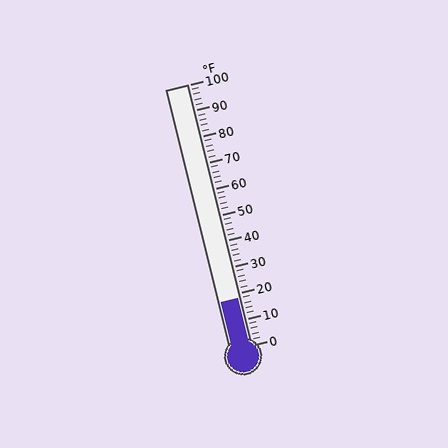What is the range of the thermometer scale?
The thermometer scale ranges from 0°F to 100°F.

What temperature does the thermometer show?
The thermometer shows approximately 18°F.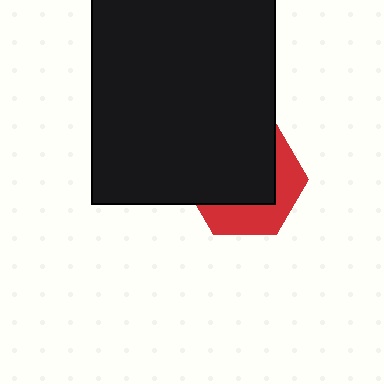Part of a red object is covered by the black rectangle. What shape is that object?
It is a hexagon.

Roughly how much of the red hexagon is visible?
A small part of it is visible (roughly 38%).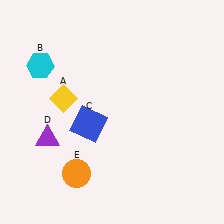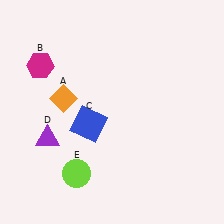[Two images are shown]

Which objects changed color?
A changed from yellow to orange. B changed from cyan to magenta. E changed from orange to lime.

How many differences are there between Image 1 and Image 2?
There are 3 differences between the two images.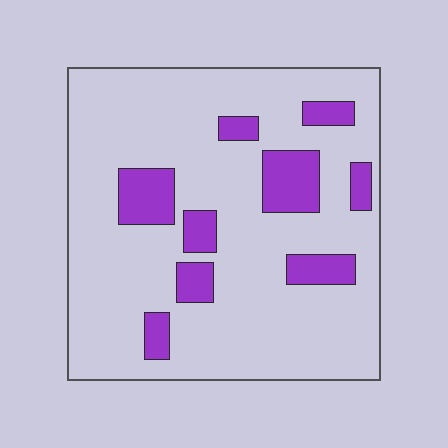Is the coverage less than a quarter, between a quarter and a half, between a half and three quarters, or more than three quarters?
Less than a quarter.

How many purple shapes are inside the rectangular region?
9.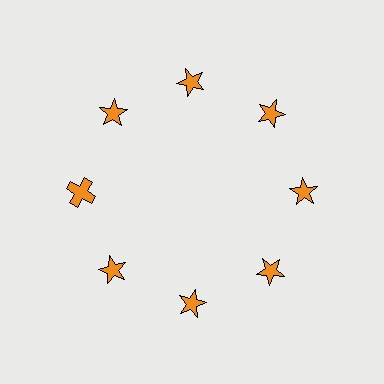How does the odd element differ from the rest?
It has a different shape: cross instead of star.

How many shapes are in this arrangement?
There are 8 shapes arranged in a ring pattern.